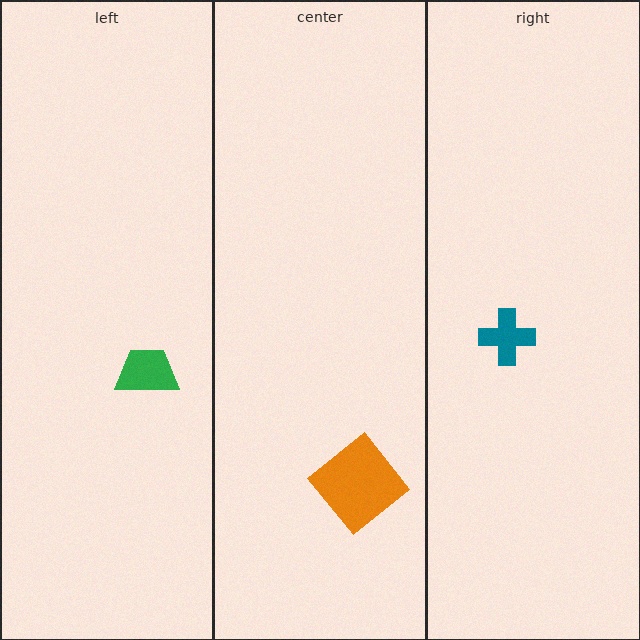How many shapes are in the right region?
1.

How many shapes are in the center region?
1.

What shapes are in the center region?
The orange diamond.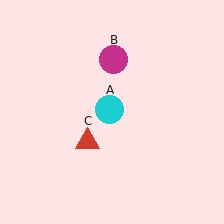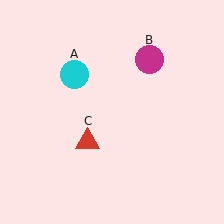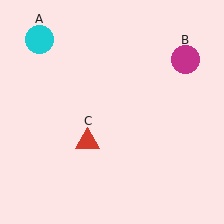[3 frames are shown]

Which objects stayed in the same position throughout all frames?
Red triangle (object C) remained stationary.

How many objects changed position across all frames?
2 objects changed position: cyan circle (object A), magenta circle (object B).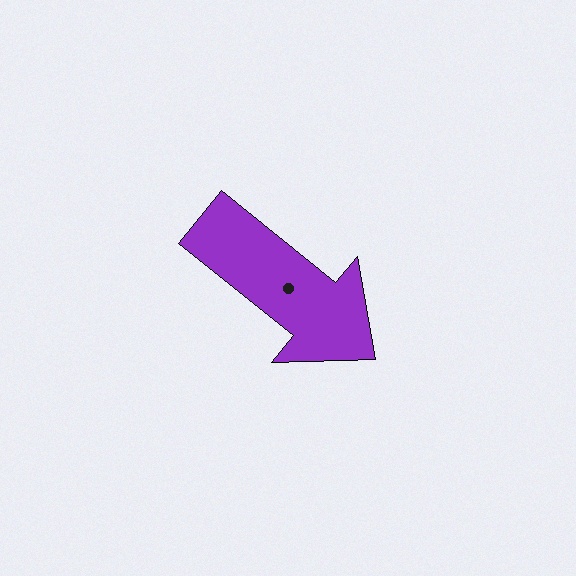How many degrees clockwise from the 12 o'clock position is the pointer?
Approximately 129 degrees.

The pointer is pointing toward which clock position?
Roughly 4 o'clock.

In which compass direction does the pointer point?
Southeast.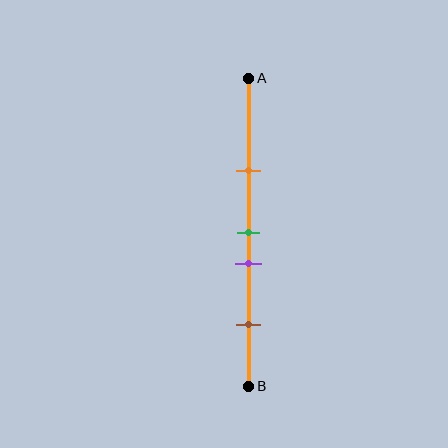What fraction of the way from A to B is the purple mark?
The purple mark is approximately 60% (0.6) of the way from A to B.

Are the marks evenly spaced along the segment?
No, the marks are not evenly spaced.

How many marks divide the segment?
There are 4 marks dividing the segment.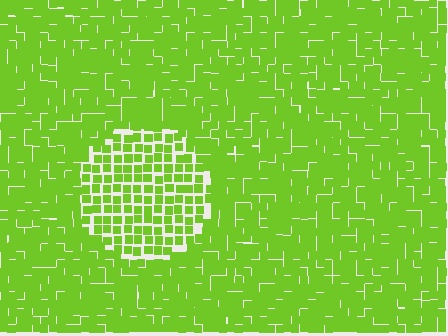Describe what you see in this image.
The image contains small lime elements arranged at two different densities. A circle-shaped region is visible where the elements are less densely packed than the surrounding area.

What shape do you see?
I see a circle.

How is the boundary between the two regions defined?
The boundary is defined by a change in element density (approximately 1.6x ratio). All elements are the same color, size, and shape.